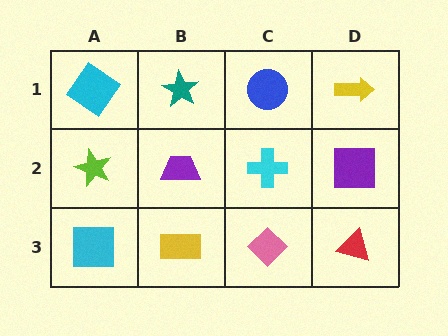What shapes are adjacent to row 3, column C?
A cyan cross (row 2, column C), a yellow rectangle (row 3, column B), a red triangle (row 3, column D).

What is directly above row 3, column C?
A cyan cross.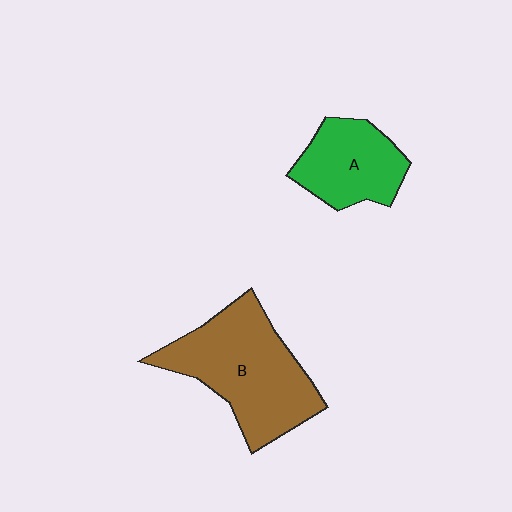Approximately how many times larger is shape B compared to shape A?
Approximately 1.7 times.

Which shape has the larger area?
Shape B (brown).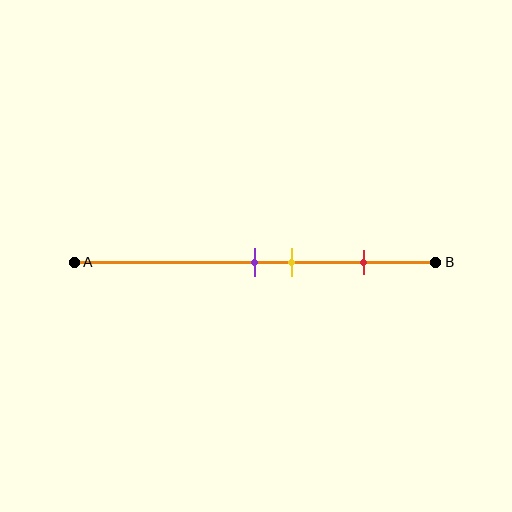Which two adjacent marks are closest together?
The purple and yellow marks are the closest adjacent pair.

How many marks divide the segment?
There are 3 marks dividing the segment.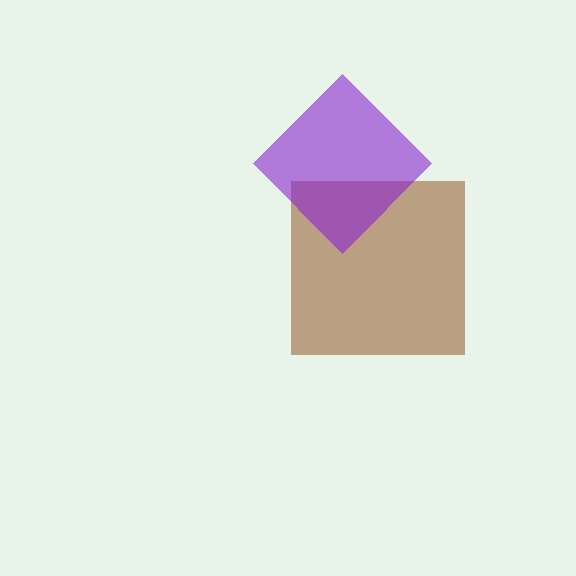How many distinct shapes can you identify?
There are 2 distinct shapes: a brown square, a purple diamond.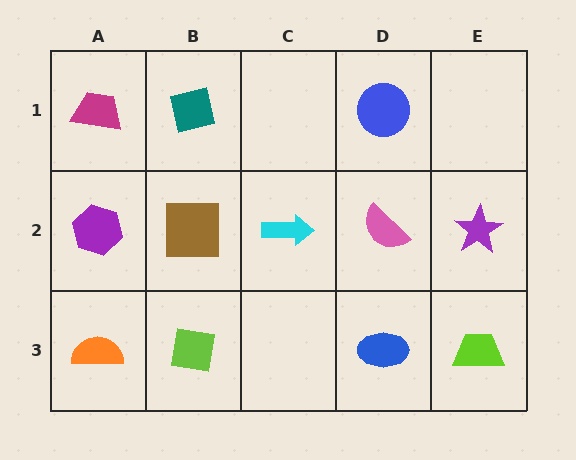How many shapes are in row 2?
5 shapes.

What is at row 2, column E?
A purple star.